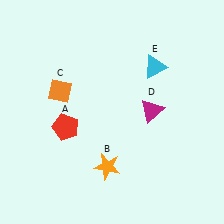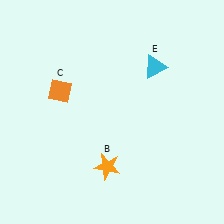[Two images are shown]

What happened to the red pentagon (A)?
The red pentagon (A) was removed in Image 2. It was in the bottom-left area of Image 1.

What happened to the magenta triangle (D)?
The magenta triangle (D) was removed in Image 2. It was in the top-right area of Image 1.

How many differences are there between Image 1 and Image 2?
There are 2 differences between the two images.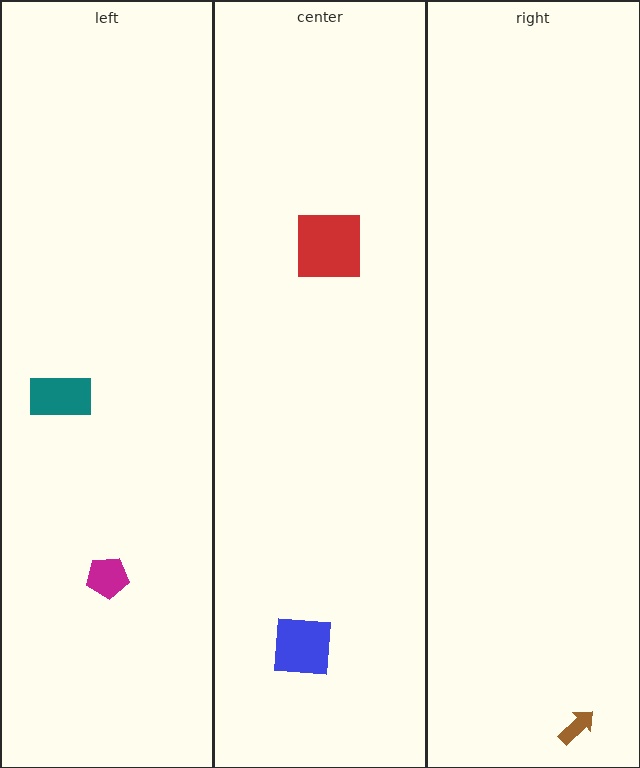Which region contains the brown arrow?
The right region.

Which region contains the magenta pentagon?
The left region.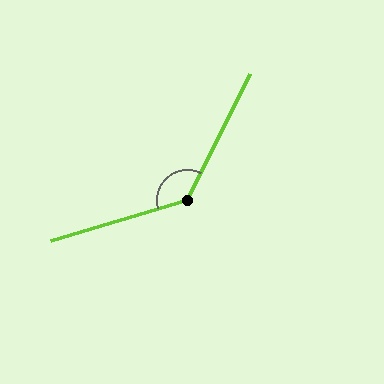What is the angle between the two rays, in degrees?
Approximately 133 degrees.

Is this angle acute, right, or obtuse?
It is obtuse.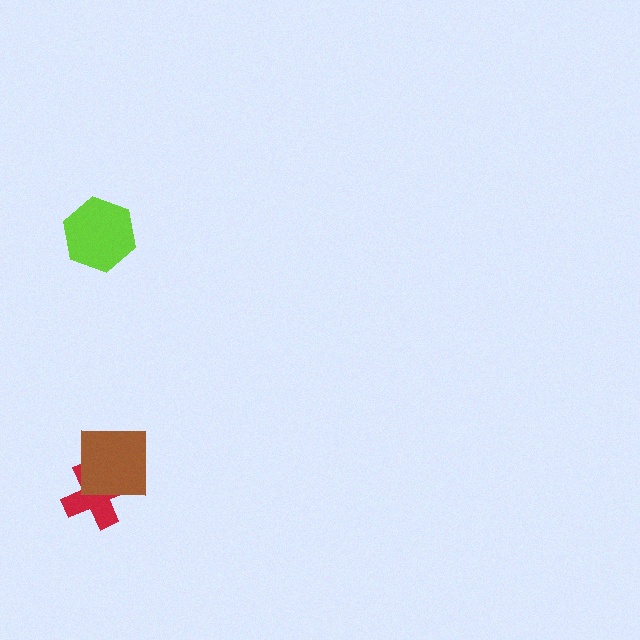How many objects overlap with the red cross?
1 object overlaps with the red cross.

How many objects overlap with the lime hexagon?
0 objects overlap with the lime hexagon.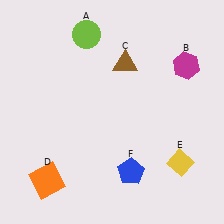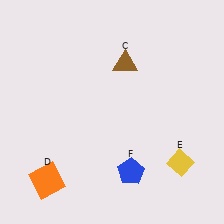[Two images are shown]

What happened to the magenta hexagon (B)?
The magenta hexagon (B) was removed in Image 2. It was in the top-right area of Image 1.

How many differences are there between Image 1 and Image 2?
There are 2 differences between the two images.